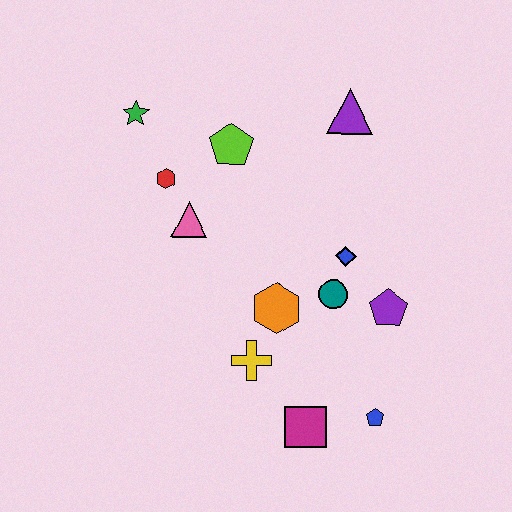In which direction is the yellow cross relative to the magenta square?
The yellow cross is above the magenta square.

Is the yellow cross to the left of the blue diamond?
Yes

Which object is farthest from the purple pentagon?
The green star is farthest from the purple pentagon.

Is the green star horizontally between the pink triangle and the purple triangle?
No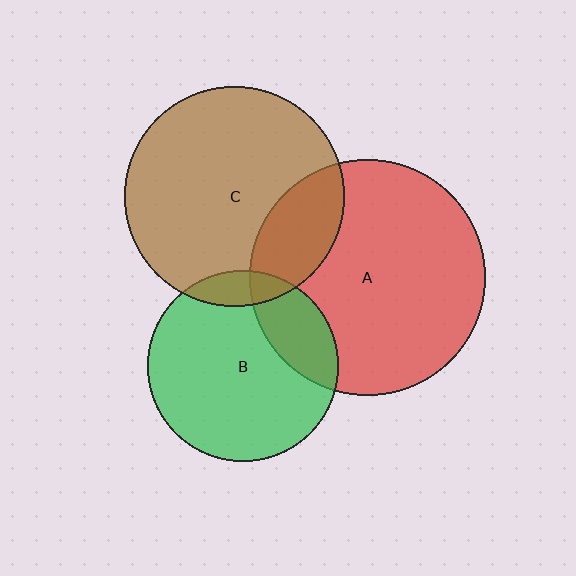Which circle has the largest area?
Circle A (red).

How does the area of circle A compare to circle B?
Approximately 1.5 times.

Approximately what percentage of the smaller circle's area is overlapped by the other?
Approximately 10%.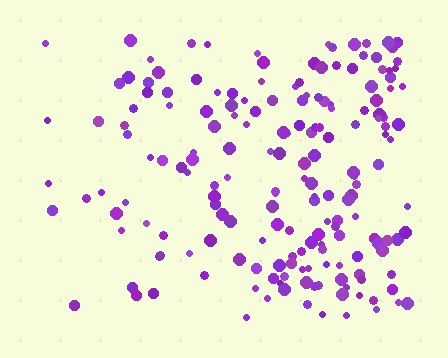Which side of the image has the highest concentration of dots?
The right.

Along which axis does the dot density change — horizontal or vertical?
Horizontal.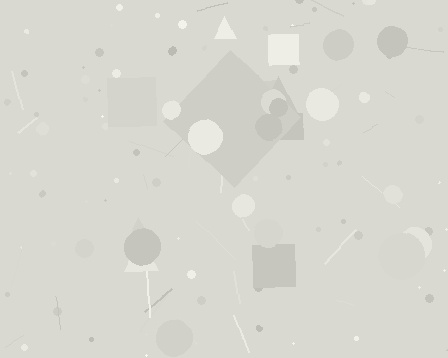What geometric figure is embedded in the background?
A diamond is embedded in the background.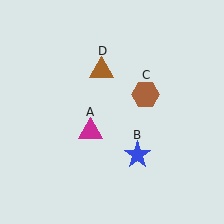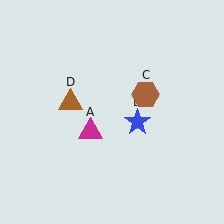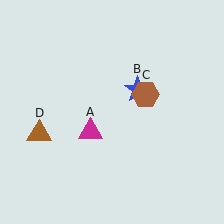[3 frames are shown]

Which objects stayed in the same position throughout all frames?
Magenta triangle (object A) and brown hexagon (object C) remained stationary.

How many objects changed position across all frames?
2 objects changed position: blue star (object B), brown triangle (object D).